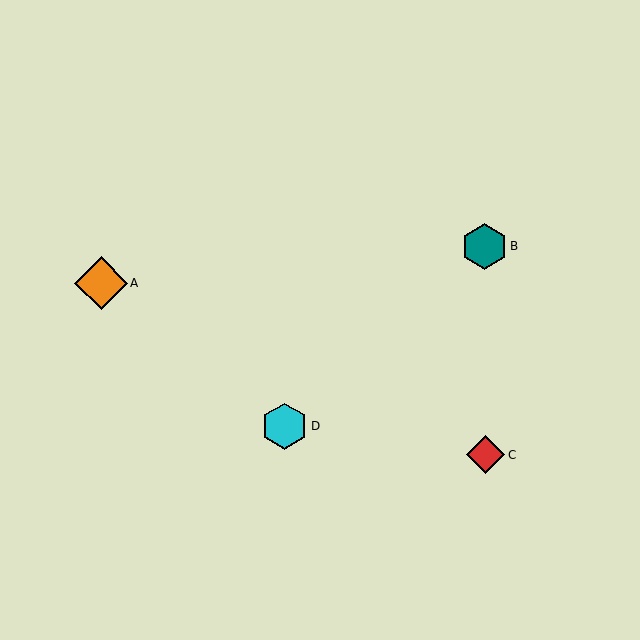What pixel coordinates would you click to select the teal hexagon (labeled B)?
Click at (484, 246) to select the teal hexagon B.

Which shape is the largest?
The orange diamond (labeled A) is the largest.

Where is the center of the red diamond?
The center of the red diamond is at (486, 455).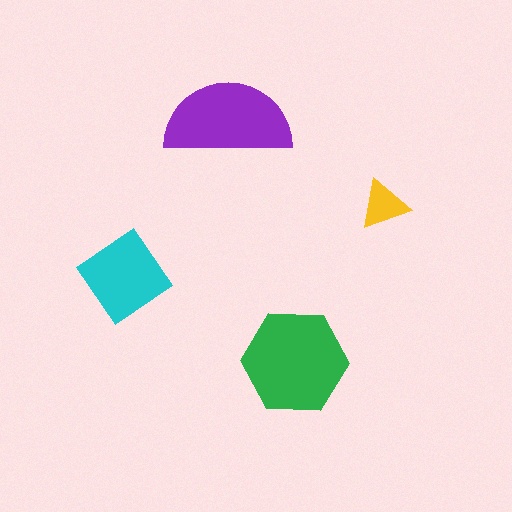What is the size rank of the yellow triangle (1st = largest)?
4th.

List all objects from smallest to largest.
The yellow triangle, the cyan diamond, the purple semicircle, the green hexagon.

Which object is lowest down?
The green hexagon is bottommost.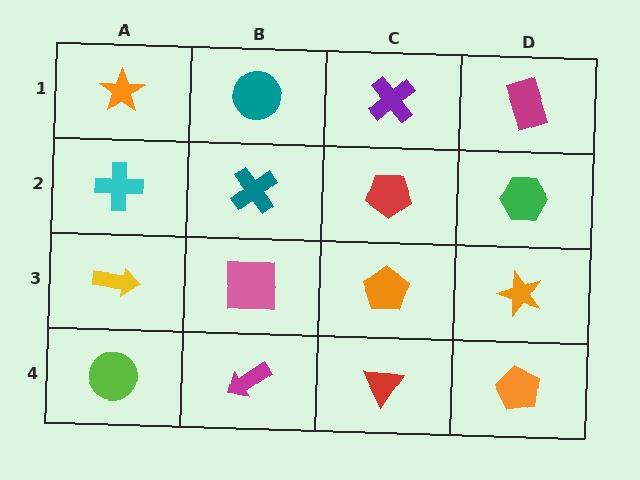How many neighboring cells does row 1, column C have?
3.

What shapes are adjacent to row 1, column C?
A red pentagon (row 2, column C), a teal circle (row 1, column B), a magenta rectangle (row 1, column D).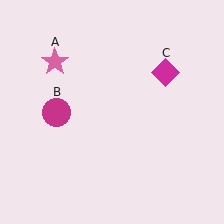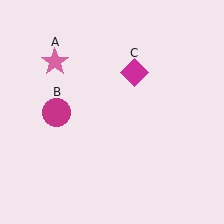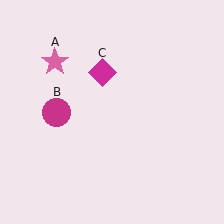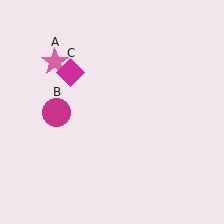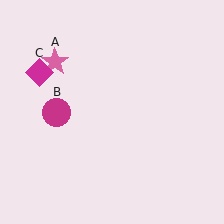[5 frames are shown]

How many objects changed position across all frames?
1 object changed position: magenta diamond (object C).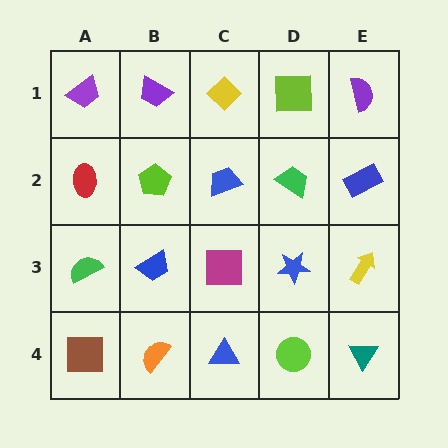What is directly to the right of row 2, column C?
A green trapezoid.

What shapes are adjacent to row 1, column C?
A blue trapezoid (row 2, column C), a purple trapezoid (row 1, column B), a lime square (row 1, column D).